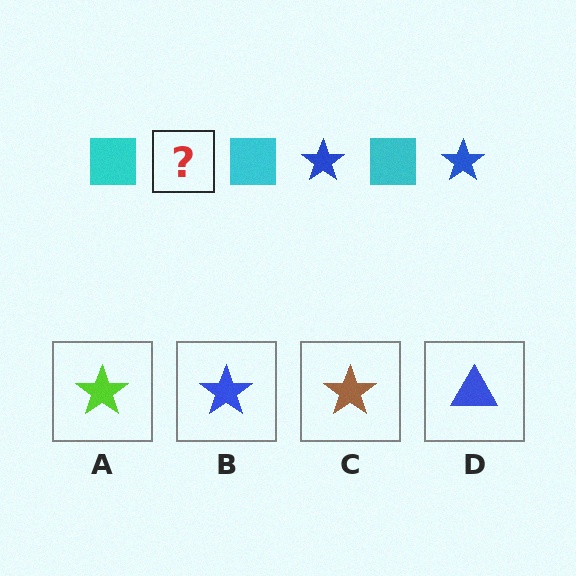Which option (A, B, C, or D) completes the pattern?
B.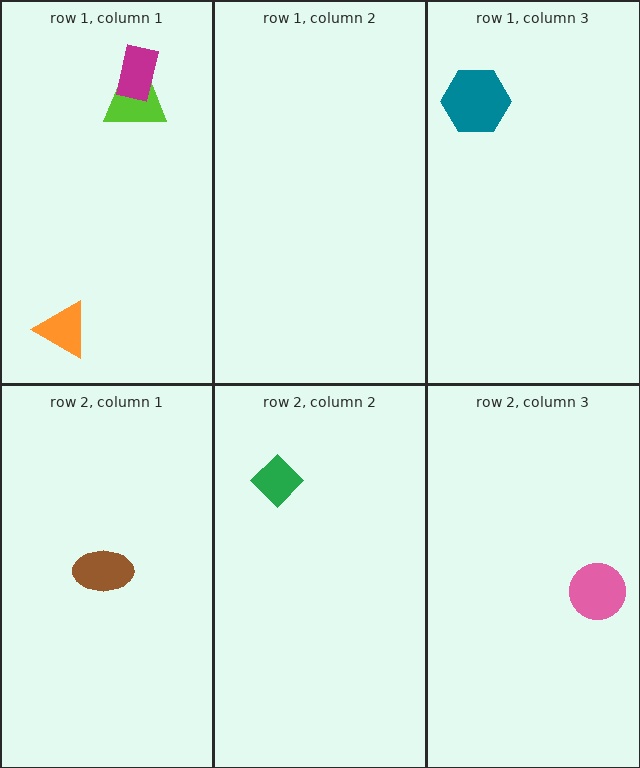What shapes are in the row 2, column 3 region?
The pink circle.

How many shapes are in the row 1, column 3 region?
1.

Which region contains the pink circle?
The row 2, column 3 region.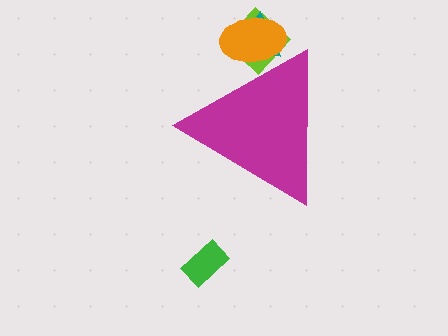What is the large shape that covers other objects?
A magenta triangle.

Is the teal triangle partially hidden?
Yes, the teal triangle is partially hidden behind the magenta triangle.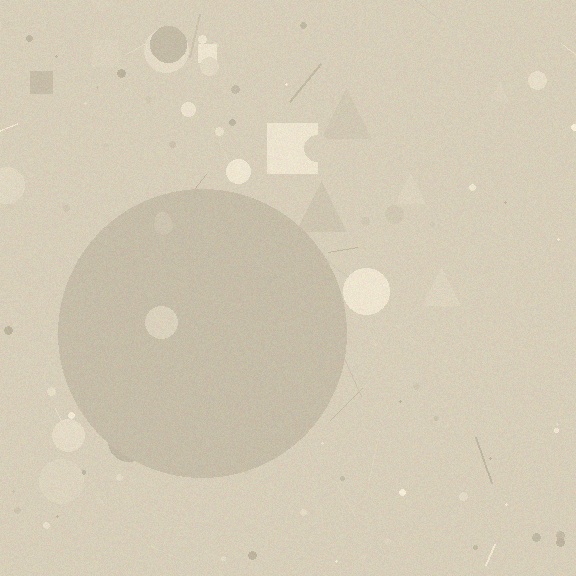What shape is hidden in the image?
A circle is hidden in the image.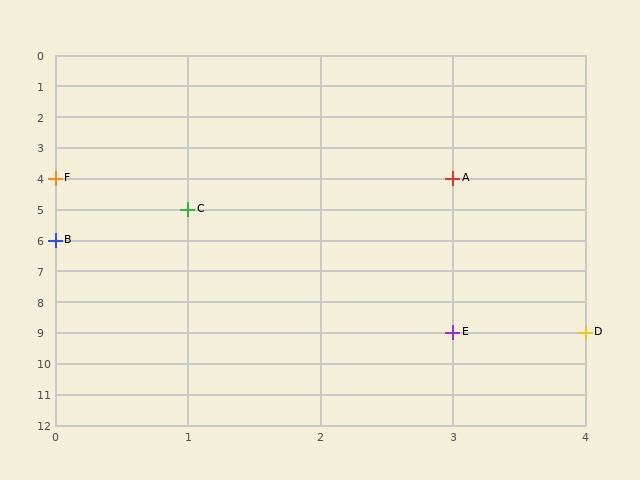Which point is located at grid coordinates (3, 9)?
Point E is at (3, 9).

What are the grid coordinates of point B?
Point B is at grid coordinates (0, 6).